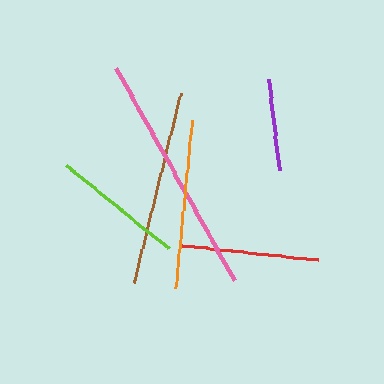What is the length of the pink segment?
The pink segment is approximately 243 pixels long.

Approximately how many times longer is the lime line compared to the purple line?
The lime line is approximately 1.4 times the length of the purple line.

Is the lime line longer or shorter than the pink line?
The pink line is longer than the lime line.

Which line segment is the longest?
The pink line is the longest at approximately 243 pixels.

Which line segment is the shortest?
The purple line is the shortest at approximately 92 pixels.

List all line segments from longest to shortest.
From longest to shortest: pink, brown, orange, red, lime, purple.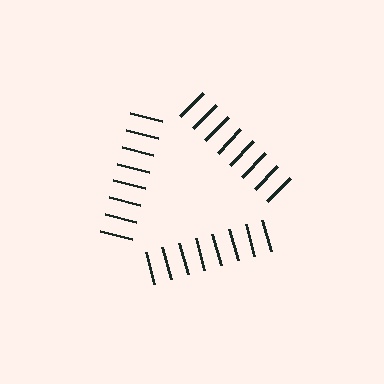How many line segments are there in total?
24 — 8 along each of the 3 edges.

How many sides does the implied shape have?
3 sides — the line-ends trace a triangle.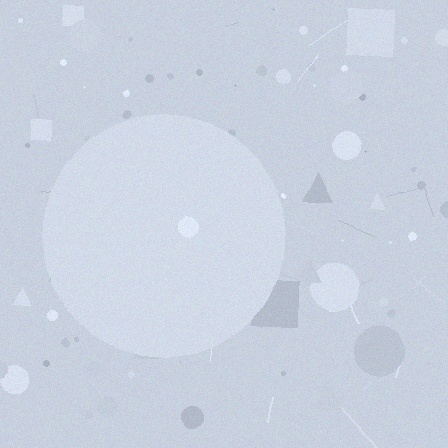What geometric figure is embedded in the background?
A circle is embedded in the background.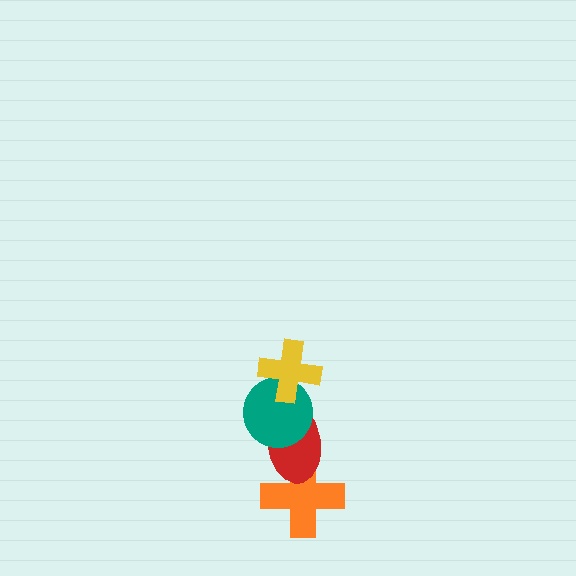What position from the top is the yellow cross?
The yellow cross is 1st from the top.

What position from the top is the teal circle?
The teal circle is 2nd from the top.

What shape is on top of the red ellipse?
The teal circle is on top of the red ellipse.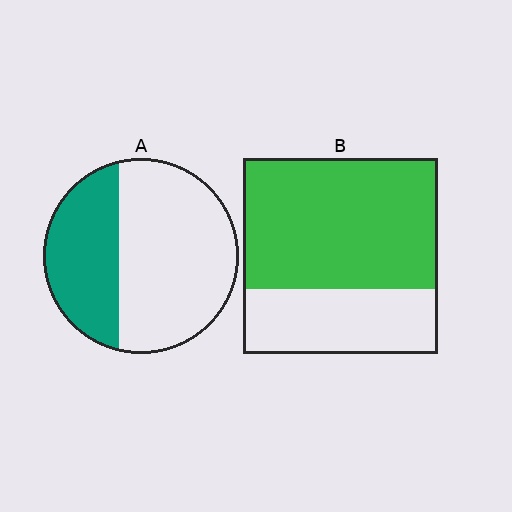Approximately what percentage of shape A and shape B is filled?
A is approximately 35% and B is approximately 65%.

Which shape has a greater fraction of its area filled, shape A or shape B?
Shape B.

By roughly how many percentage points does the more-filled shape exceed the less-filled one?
By roughly 30 percentage points (B over A).